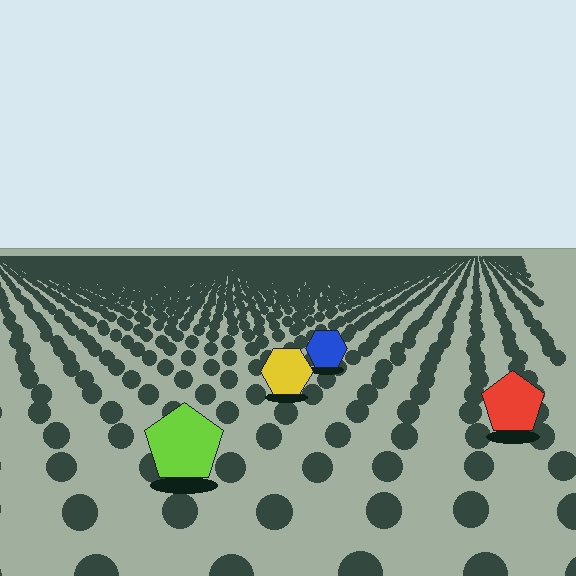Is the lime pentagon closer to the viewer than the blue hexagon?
Yes. The lime pentagon is closer — you can tell from the texture gradient: the ground texture is coarser near it.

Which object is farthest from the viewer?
The blue hexagon is farthest from the viewer. It appears smaller and the ground texture around it is denser.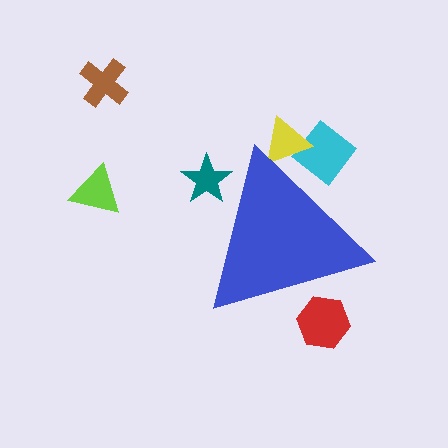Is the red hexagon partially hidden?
Yes, the red hexagon is partially hidden behind the blue triangle.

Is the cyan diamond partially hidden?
Yes, the cyan diamond is partially hidden behind the blue triangle.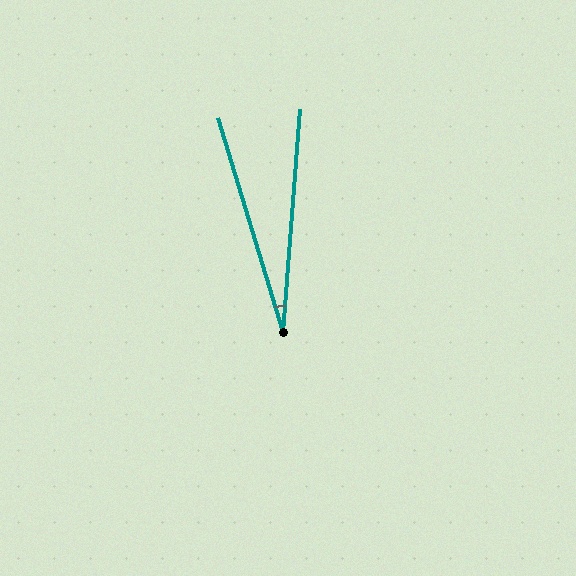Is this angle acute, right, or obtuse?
It is acute.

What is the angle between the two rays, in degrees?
Approximately 21 degrees.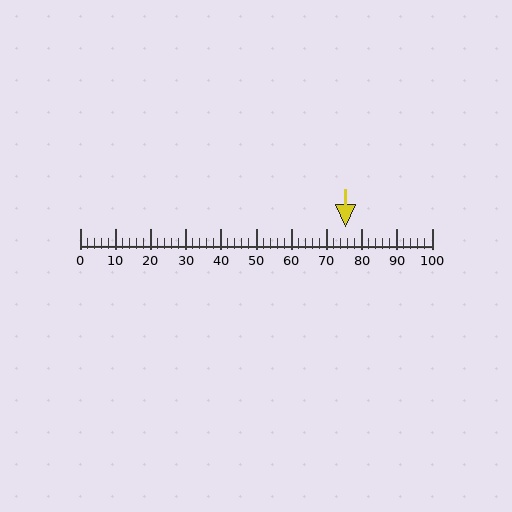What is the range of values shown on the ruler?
The ruler shows values from 0 to 100.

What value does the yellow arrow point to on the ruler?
The yellow arrow points to approximately 75.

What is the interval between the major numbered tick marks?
The major tick marks are spaced 10 units apart.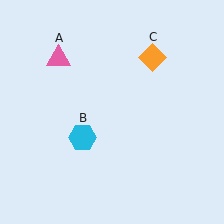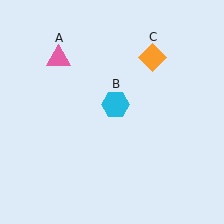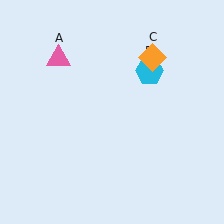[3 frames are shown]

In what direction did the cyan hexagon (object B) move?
The cyan hexagon (object B) moved up and to the right.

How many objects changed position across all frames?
1 object changed position: cyan hexagon (object B).